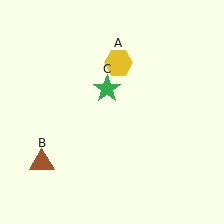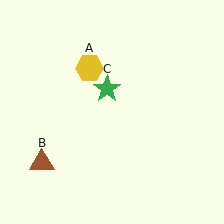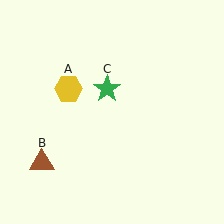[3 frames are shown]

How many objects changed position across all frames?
1 object changed position: yellow hexagon (object A).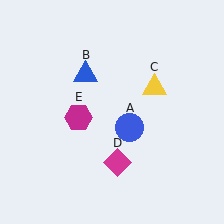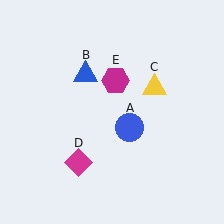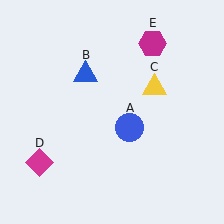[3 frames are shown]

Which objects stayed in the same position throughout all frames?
Blue circle (object A) and blue triangle (object B) and yellow triangle (object C) remained stationary.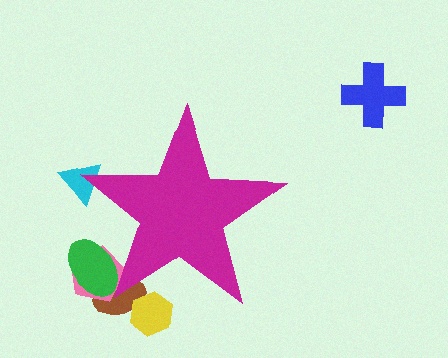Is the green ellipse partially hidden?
Yes, the green ellipse is partially hidden behind the magenta star.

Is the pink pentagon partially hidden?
Yes, the pink pentagon is partially hidden behind the magenta star.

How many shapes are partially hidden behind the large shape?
5 shapes are partially hidden.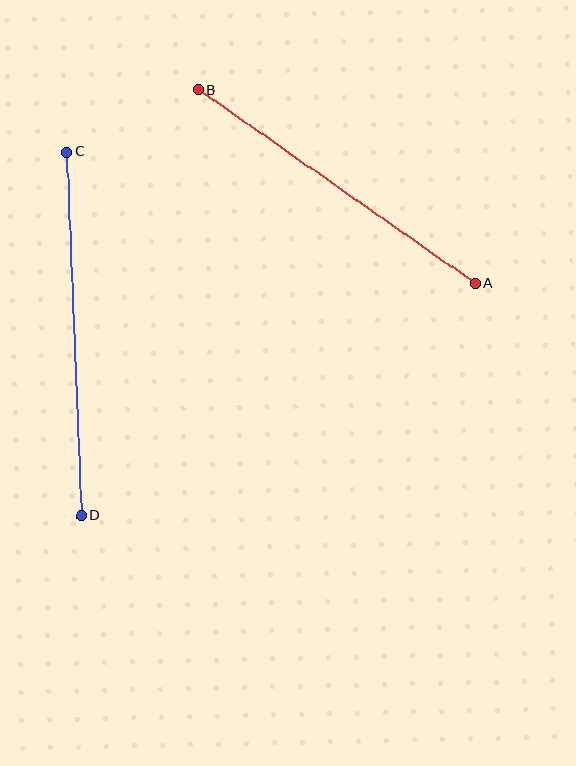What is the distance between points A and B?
The distance is approximately 338 pixels.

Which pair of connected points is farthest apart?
Points C and D are farthest apart.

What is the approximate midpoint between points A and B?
The midpoint is at approximately (337, 186) pixels.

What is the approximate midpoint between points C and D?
The midpoint is at approximately (74, 334) pixels.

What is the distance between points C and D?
The distance is approximately 364 pixels.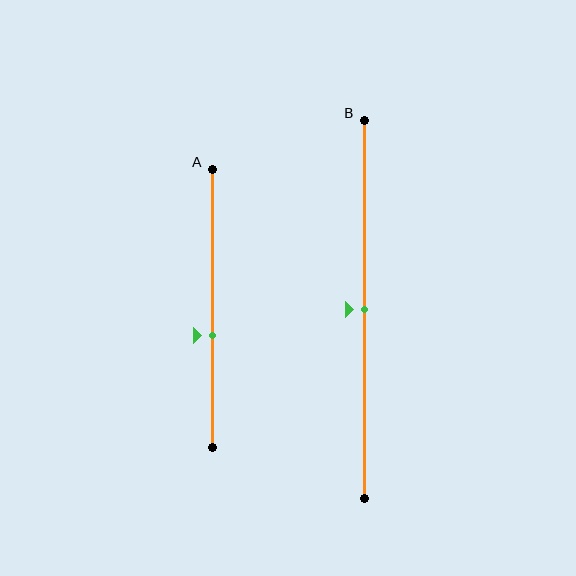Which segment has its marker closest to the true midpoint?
Segment B has its marker closest to the true midpoint.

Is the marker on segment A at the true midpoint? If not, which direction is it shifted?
No, the marker on segment A is shifted downward by about 10% of the segment length.